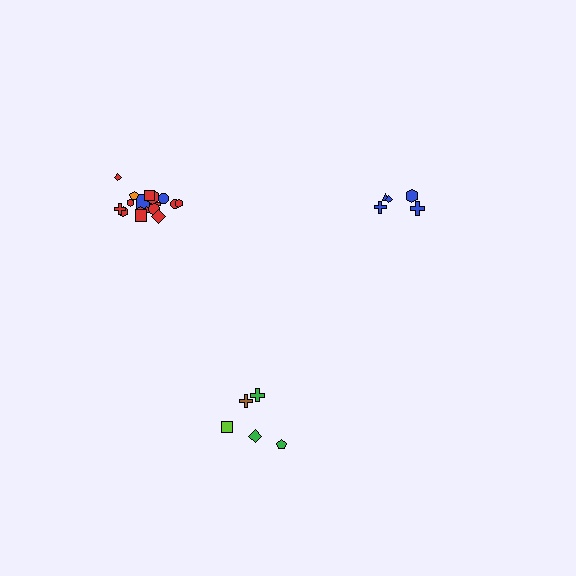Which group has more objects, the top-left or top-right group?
The top-left group.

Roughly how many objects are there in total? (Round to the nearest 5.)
Roughly 30 objects in total.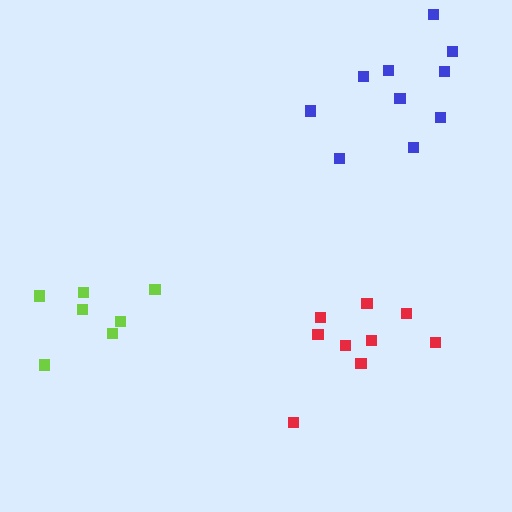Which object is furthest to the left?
The lime cluster is leftmost.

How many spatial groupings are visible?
There are 3 spatial groupings.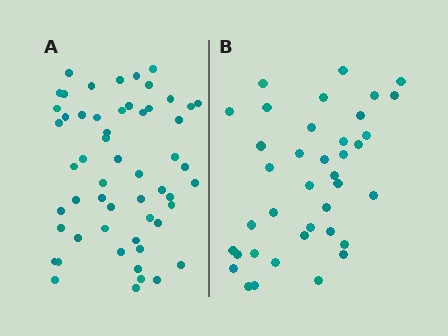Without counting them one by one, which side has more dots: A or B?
Region A (the left region) has more dots.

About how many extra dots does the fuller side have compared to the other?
Region A has approximately 15 more dots than region B.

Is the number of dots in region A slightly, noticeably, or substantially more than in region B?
Region A has noticeably more, but not dramatically so. The ratio is roughly 1.4 to 1.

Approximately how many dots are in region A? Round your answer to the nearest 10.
About 60 dots. (The exact count is 55, which rounds to 60.)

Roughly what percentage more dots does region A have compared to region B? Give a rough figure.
About 45% more.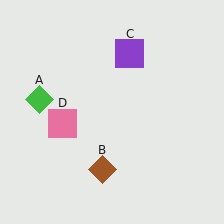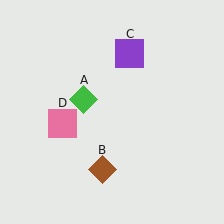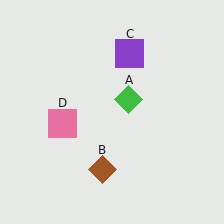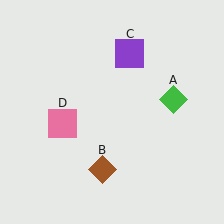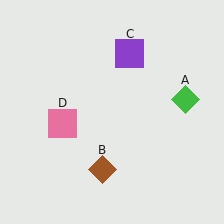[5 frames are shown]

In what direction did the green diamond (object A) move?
The green diamond (object A) moved right.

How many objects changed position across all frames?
1 object changed position: green diamond (object A).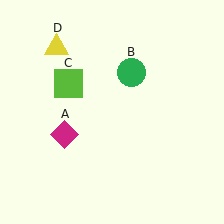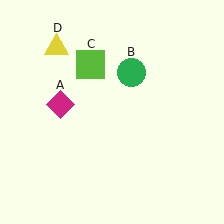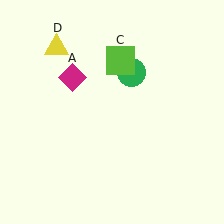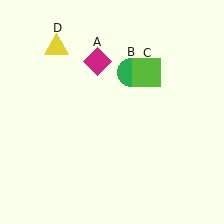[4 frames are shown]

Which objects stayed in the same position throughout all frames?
Green circle (object B) and yellow triangle (object D) remained stationary.